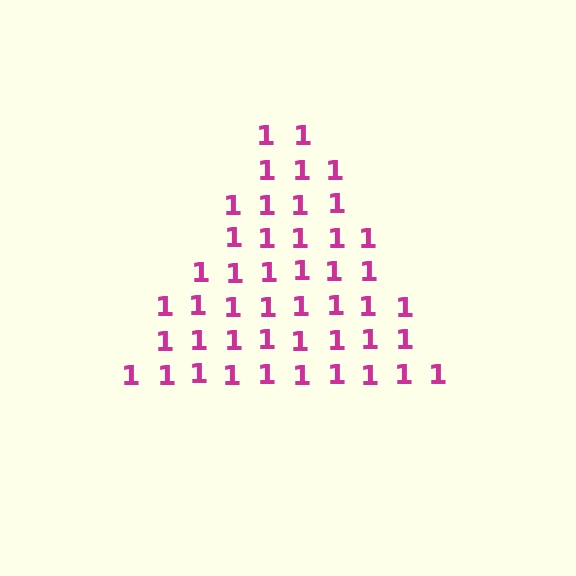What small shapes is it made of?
It is made of small digit 1's.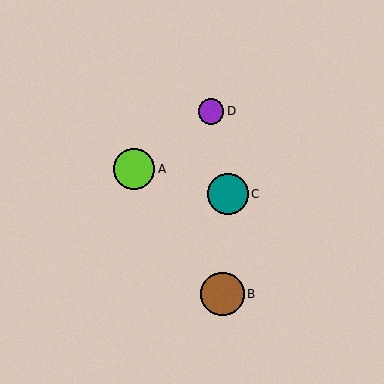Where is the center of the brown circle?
The center of the brown circle is at (223, 294).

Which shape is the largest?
The brown circle (labeled B) is the largest.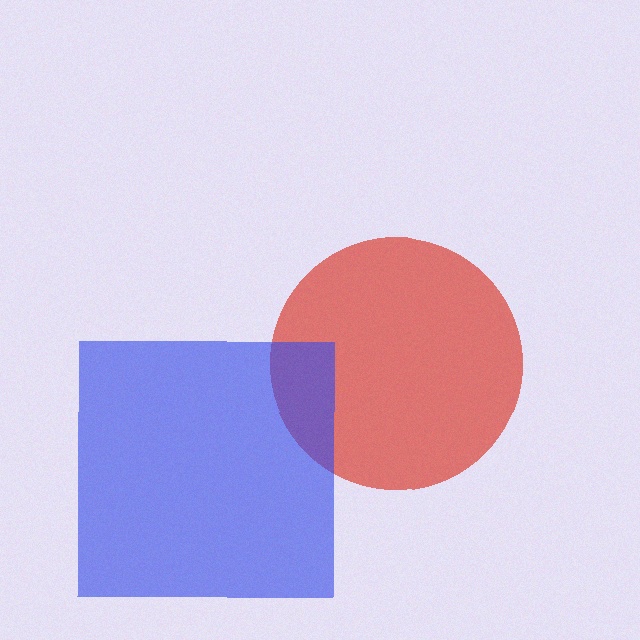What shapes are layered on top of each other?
The layered shapes are: a red circle, a blue square.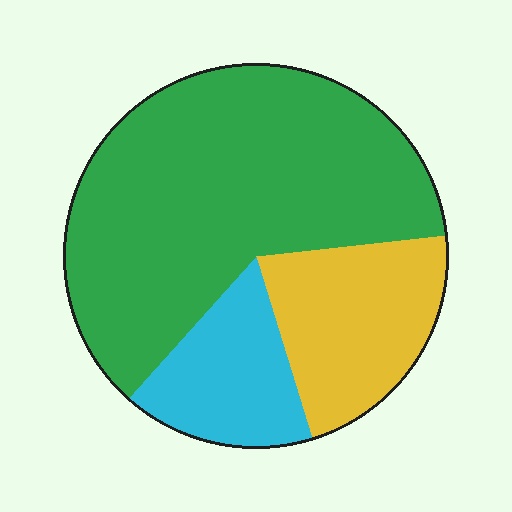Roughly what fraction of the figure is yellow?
Yellow covers about 20% of the figure.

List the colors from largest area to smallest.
From largest to smallest: green, yellow, cyan.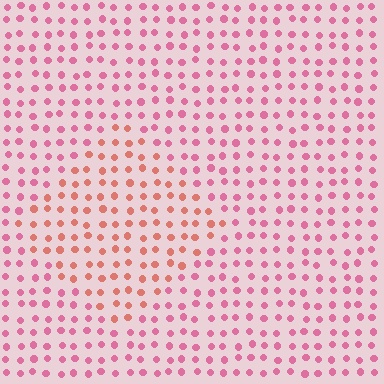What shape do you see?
I see a diamond.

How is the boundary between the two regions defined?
The boundary is defined purely by a slight shift in hue (about 31 degrees). Spacing, size, and orientation are identical on both sides.